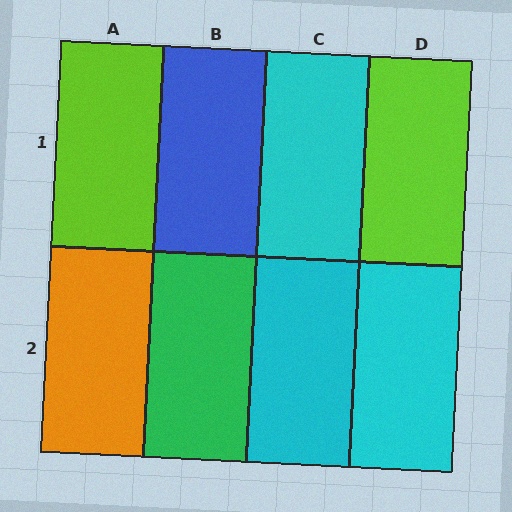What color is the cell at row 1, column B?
Blue.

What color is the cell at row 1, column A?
Lime.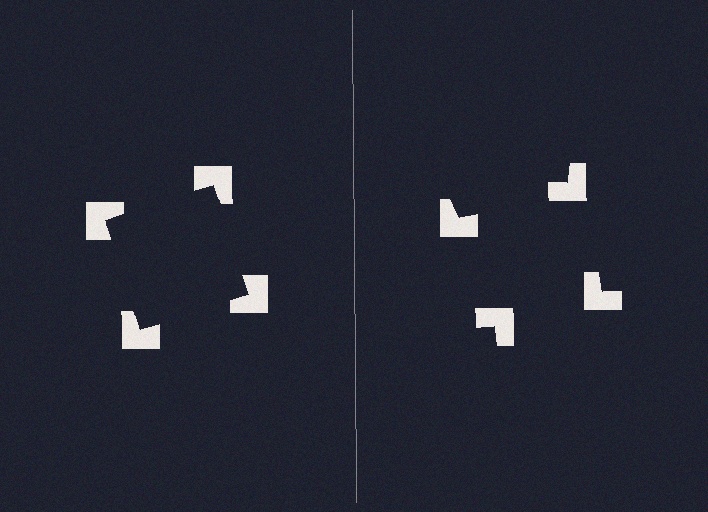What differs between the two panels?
The notched squares are positioned identically on both sides; only the wedge orientations differ. On the left they align to a square; on the right they are misaligned.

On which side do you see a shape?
An illusory square appears on the left side. On the right side the wedge cuts are rotated, so no coherent shape forms.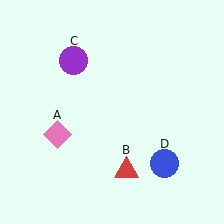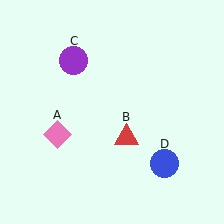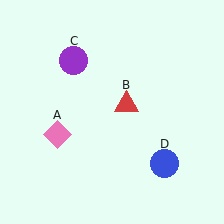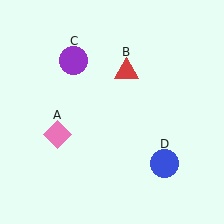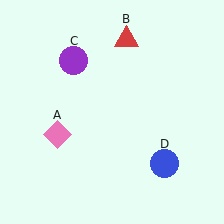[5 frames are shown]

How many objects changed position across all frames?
1 object changed position: red triangle (object B).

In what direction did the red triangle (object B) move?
The red triangle (object B) moved up.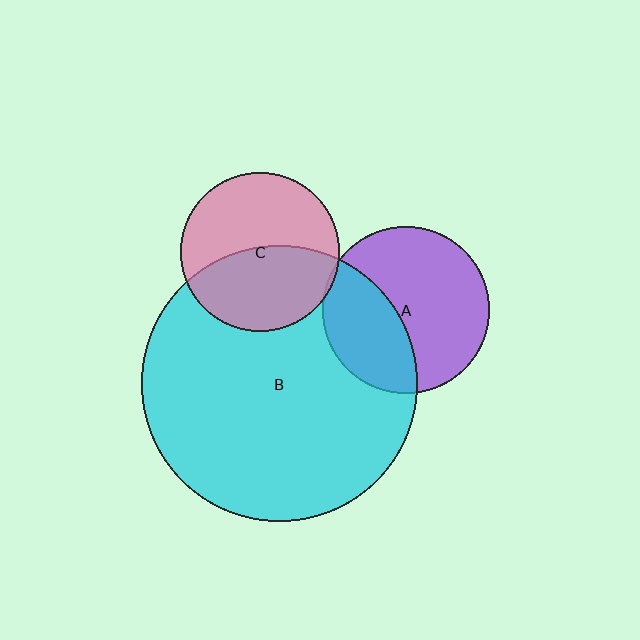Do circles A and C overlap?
Yes.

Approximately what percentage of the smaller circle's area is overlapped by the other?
Approximately 5%.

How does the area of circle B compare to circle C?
Approximately 3.0 times.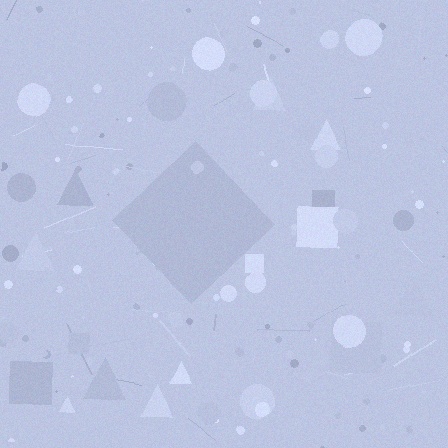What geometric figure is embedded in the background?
A diamond is embedded in the background.